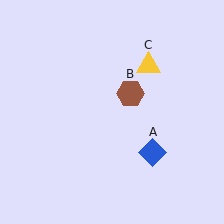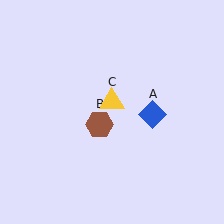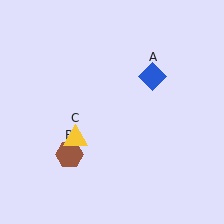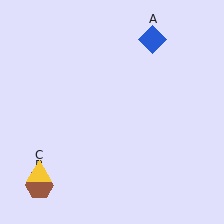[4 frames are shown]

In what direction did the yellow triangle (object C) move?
The yellow triangle (object C) moved down and to the left.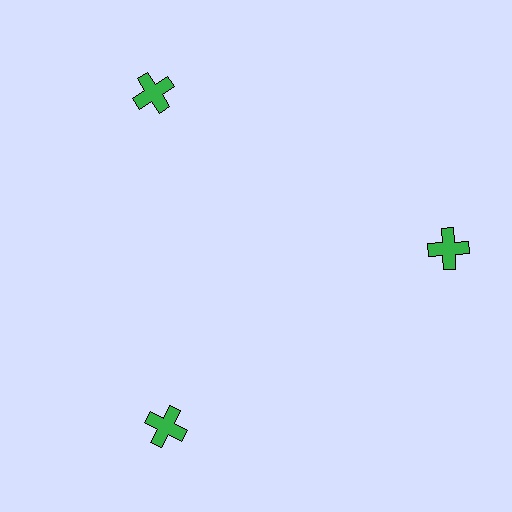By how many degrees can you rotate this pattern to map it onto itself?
The pattern maps onto itself every 120 degrees of rotation.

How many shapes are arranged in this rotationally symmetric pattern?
There are 3 shapes, arranged in 3 groups of 1.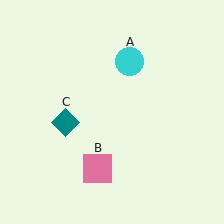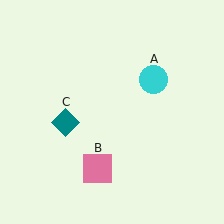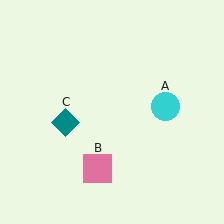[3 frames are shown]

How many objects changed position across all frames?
1 object changed position: cyan circle (object A).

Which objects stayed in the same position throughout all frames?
Pink square (object B) and teal diamond (object C) remained stationary.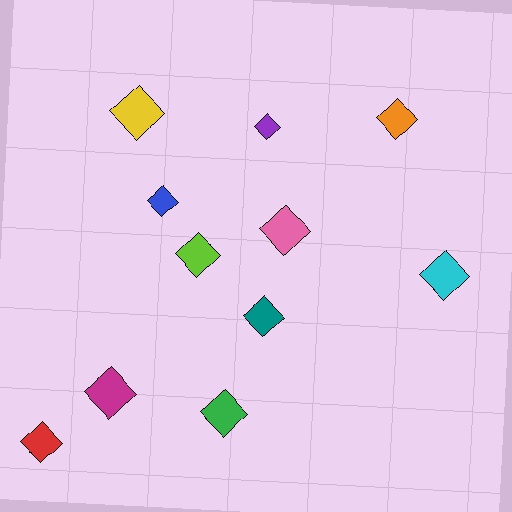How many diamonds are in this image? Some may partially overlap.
There are 11 diamonds.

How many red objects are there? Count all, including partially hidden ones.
There is 1 red object.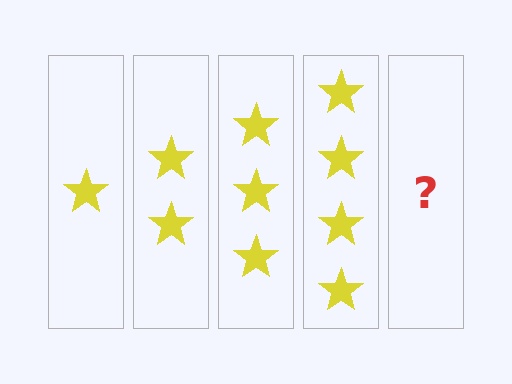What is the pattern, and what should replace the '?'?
The pattern is that each step adds one more star. The '?' should be 5 stars.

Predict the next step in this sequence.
The next step is 5 stars.